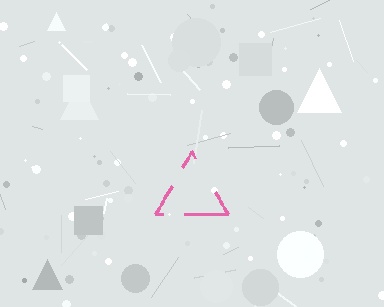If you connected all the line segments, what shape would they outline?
They would outline a triangle.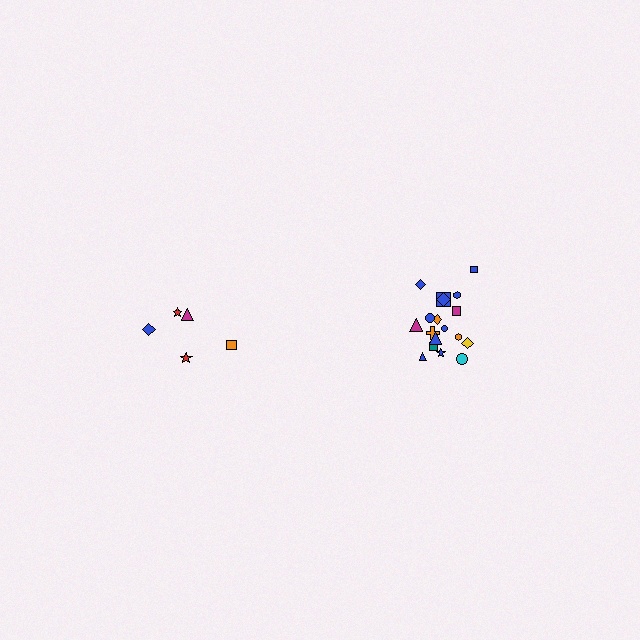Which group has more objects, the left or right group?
The right group.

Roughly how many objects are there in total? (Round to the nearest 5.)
Roughly 25 objects in total.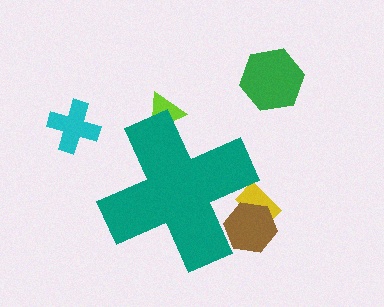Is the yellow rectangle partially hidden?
Yes, the yellow rectangle is partially hidden behind the teal cross.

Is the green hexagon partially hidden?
No, the green hexagon is fully visible.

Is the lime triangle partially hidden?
Yes, the lime triangle is partially hidden behind the teal cross.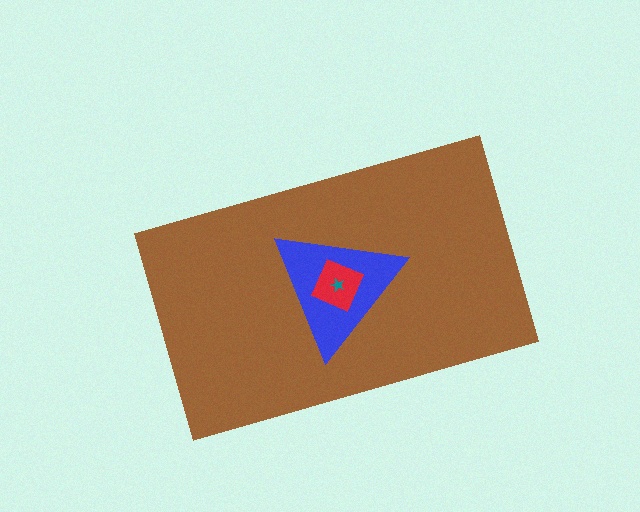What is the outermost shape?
The brown rectangle.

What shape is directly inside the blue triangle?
The red diamond.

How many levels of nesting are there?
4.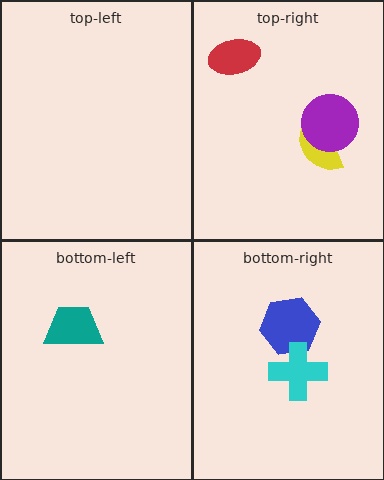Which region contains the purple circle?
The top-right region.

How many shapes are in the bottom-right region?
2.